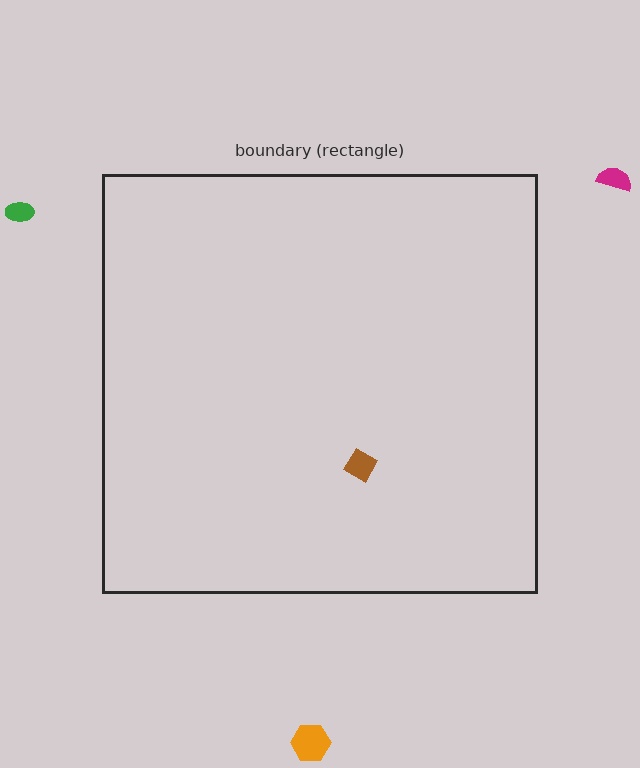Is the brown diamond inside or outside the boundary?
Inside.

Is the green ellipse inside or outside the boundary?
Outside.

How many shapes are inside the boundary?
1 inside, 3 outside.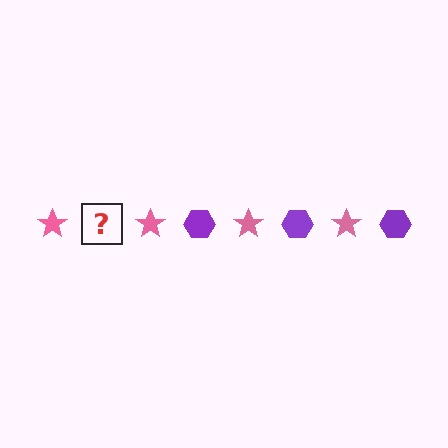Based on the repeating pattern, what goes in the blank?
The blank should be a purple hexagon.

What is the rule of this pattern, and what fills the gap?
The rule is that the pattern alternates between pink star and purple hexagon. The gap should be filled with a purple hexagon.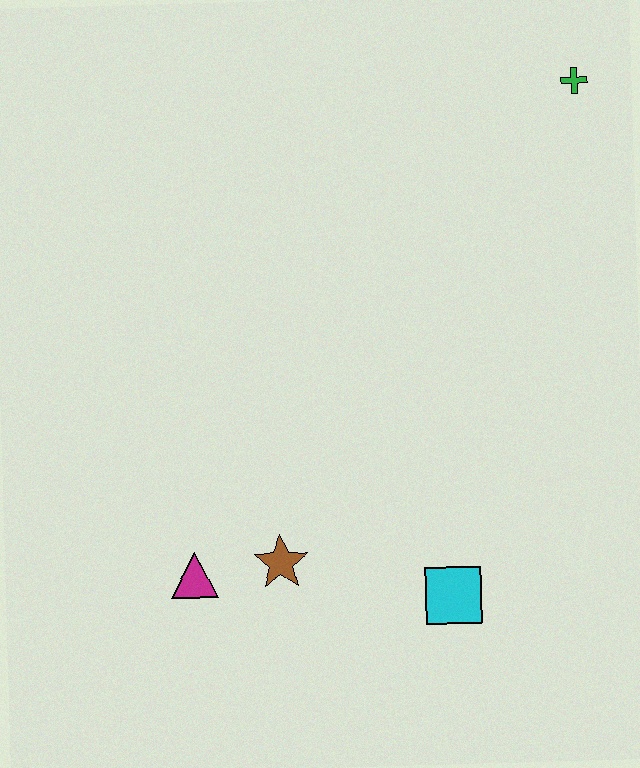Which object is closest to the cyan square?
The brown star is closest to the cyan square.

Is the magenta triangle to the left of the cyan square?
Yes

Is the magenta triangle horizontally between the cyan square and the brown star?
No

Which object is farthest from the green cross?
The magenta triangle is farthest from the green cross.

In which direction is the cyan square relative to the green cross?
The cyan square is below the green cross.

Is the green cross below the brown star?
No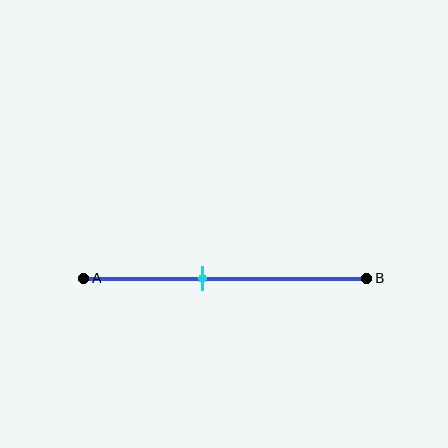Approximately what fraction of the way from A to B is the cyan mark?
The cyan mark is approximately 40% of the way from A to B.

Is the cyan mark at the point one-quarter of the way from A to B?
No, the mark is at about 40% from A, not at the 25% one-quarter point.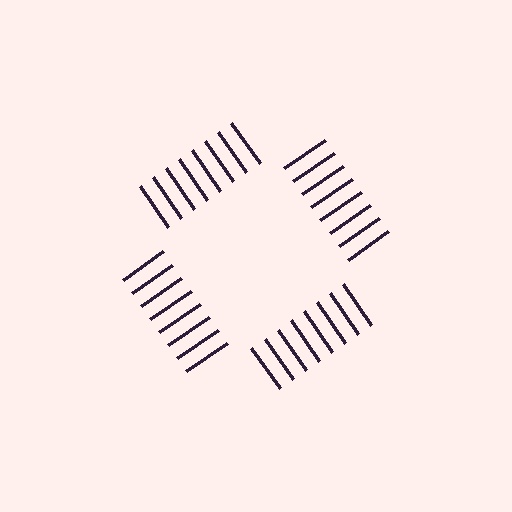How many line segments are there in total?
32 — 8 along each of the 4 edges.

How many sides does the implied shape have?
4 sides — the line-ends trace a square.